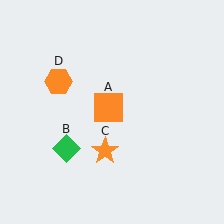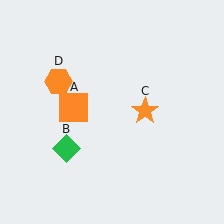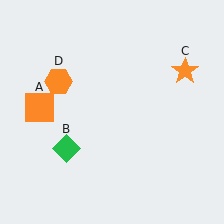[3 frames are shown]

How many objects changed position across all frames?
2 objects changed position: orange square (object A), orange star (object C).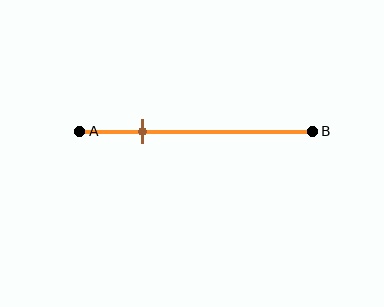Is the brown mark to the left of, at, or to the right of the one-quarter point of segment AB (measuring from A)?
The brown mark is approximately at the one-quarter point of segment AB.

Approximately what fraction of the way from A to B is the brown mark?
The brown mark is approximately 25% of the way from A to B.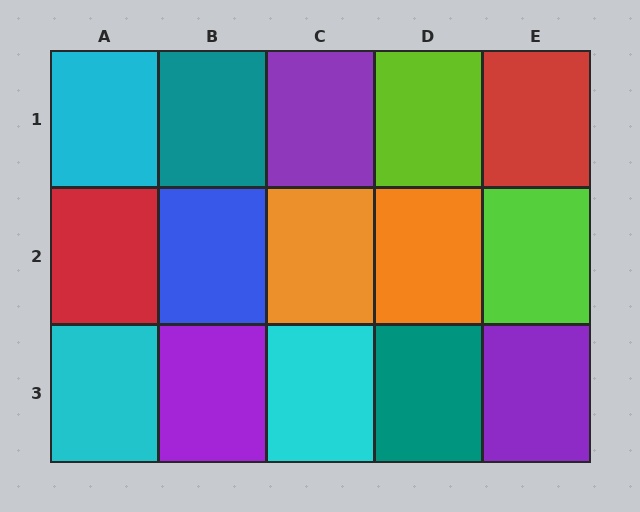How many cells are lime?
2 cells are lime.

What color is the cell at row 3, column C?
Cyan.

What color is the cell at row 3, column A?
Cyan.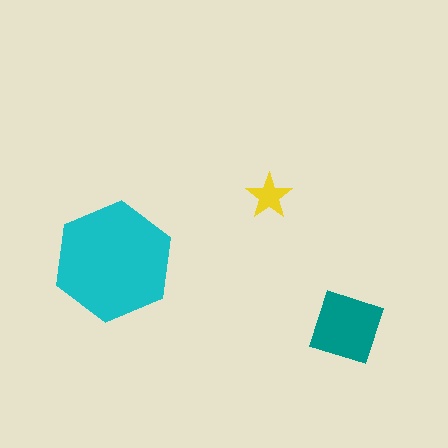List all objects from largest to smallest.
The cyan hexagon, the teal diamond, the yellow star.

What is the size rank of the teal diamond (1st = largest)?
2nd.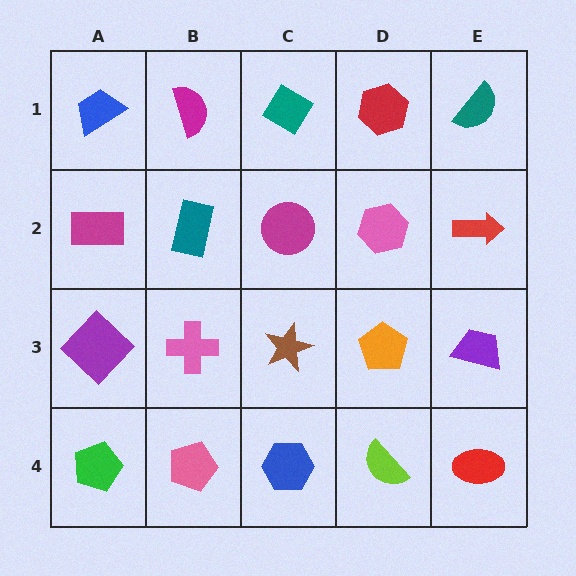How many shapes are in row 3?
5 shapes.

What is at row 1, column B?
A magenta semicircle.